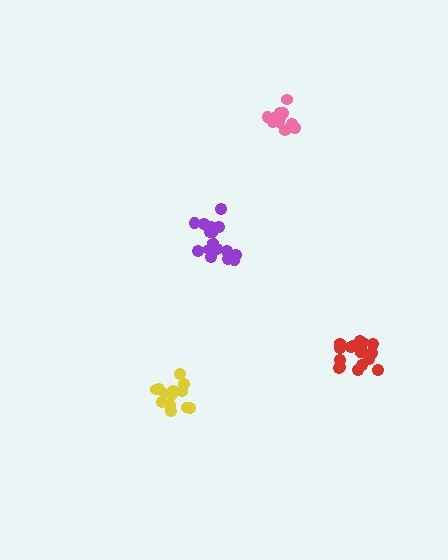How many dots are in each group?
Group 1: 17 dots, Group 2: 14 dots, Group 3: 12 dots, Group 4: 17 dots (60 total).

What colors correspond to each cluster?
The clusters are colored: red, yellow, pink, purple.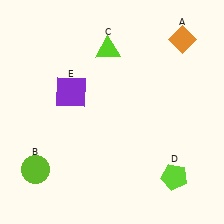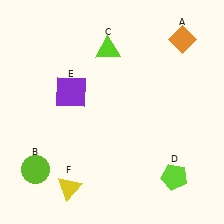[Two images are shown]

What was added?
A yellow triangle (F) was added in Image 2.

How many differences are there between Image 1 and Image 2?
There is 1 difference between the two images.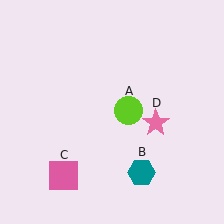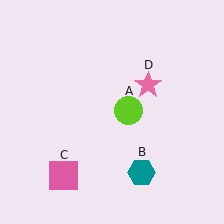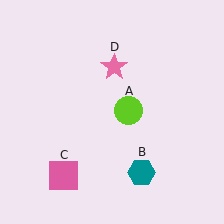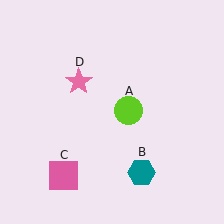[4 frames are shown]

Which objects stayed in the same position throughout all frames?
Lime circle (object A) and teal hexagon (object B) and pink square (object C) remained stationary.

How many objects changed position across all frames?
1 object changed position: pink star (object D).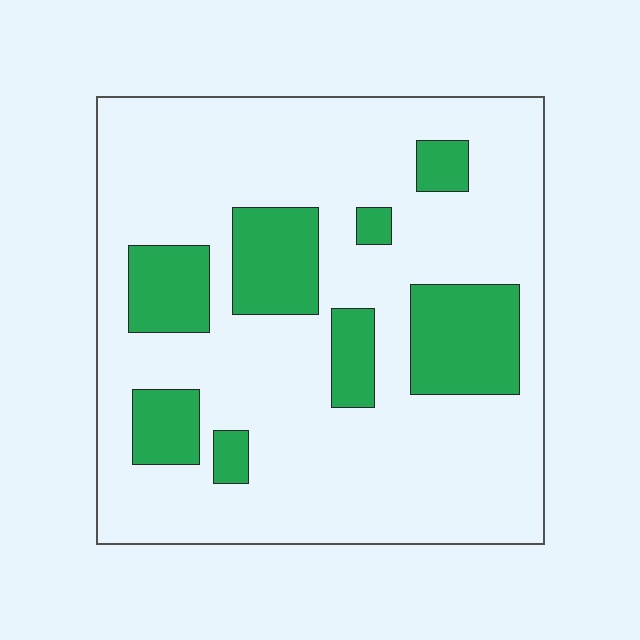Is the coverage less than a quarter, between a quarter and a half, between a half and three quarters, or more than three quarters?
Less than a quarter.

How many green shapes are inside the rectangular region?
8.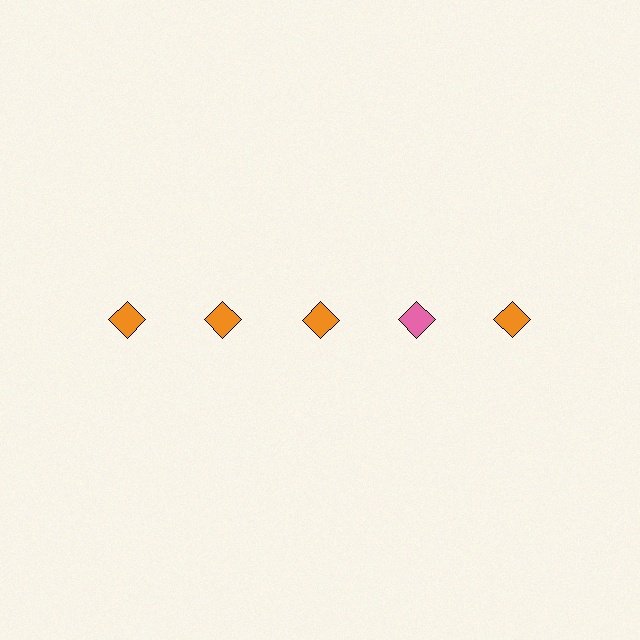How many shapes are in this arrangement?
There are 5 shapes arranged in a grid pattern.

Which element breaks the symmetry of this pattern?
The pink diamond in the top row, second from right column breaks the symmetry. All other shapes are orange diamonds.